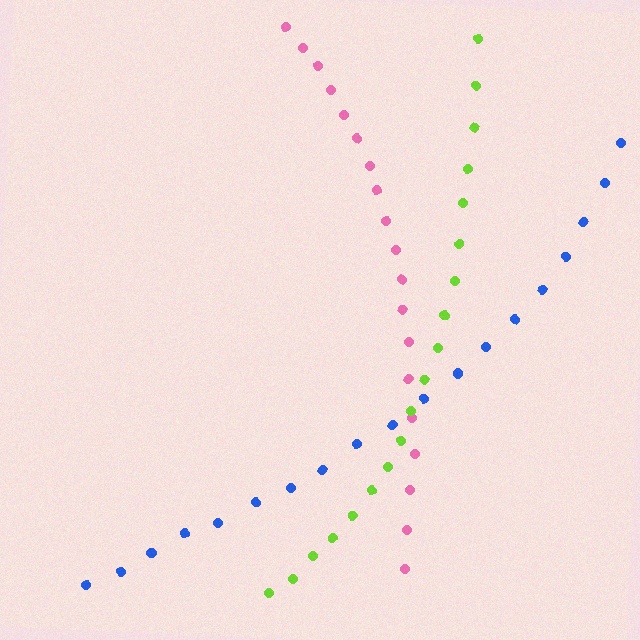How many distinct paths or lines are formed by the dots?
There are 3 distinct paths.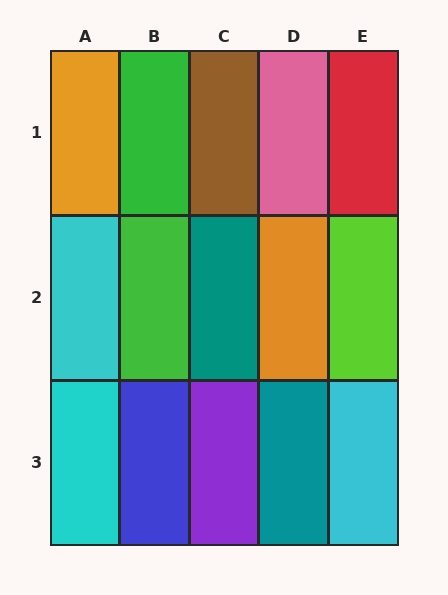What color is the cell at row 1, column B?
Green.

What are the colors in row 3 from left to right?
Cyan, blue, purple, teal, cyan.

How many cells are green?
2 cells are green.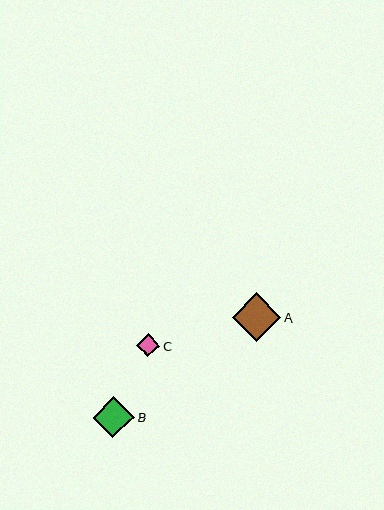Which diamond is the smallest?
Diamond C is the smallest with a size of approximately 23 pixels.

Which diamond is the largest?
Diamond A is the largest with a size of approximately 49 pixels.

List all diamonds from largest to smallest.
From largest to smallest: A, B, C.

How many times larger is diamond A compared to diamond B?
Diamond A is approximately 1.2 times the size of diamond B.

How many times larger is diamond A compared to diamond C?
Diamond A is approximately 2.1 times the size of diamond C.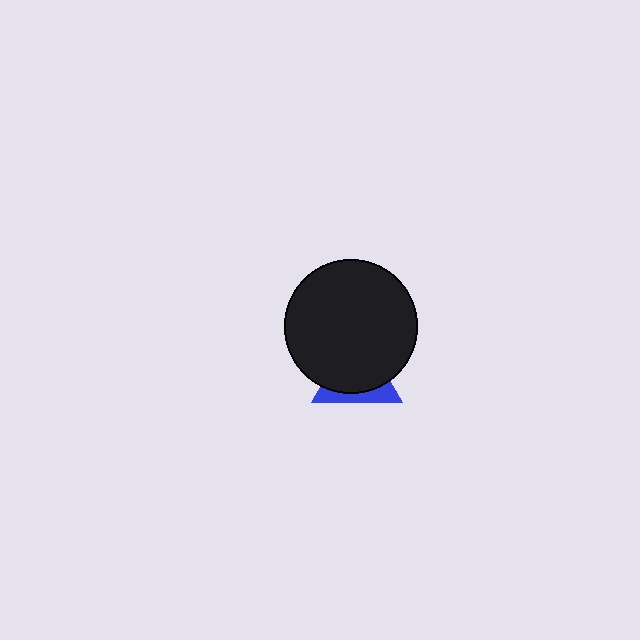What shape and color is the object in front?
The object in front is a black circle.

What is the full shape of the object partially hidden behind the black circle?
The partially hidden object is a blue triangle.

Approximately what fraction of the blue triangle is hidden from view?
Roughly 69% of the blue triangle is hidden behind the black circle.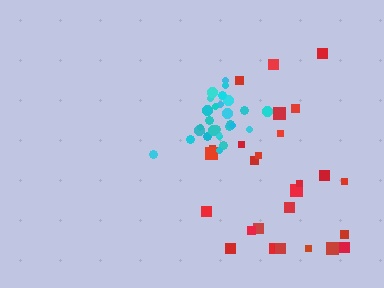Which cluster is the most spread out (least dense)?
Red.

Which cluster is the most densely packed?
Cyan.